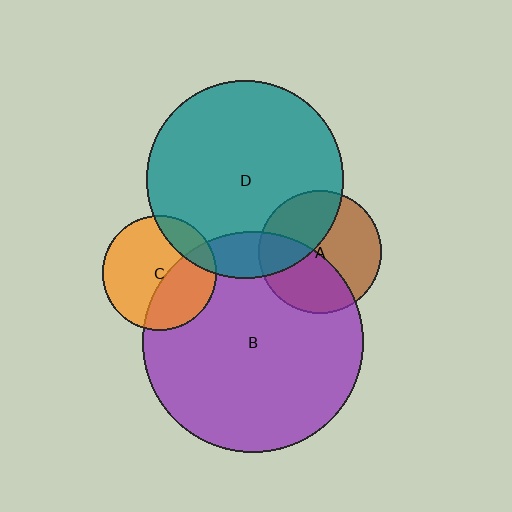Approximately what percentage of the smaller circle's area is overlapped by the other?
Approximately 40%.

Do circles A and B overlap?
Yes.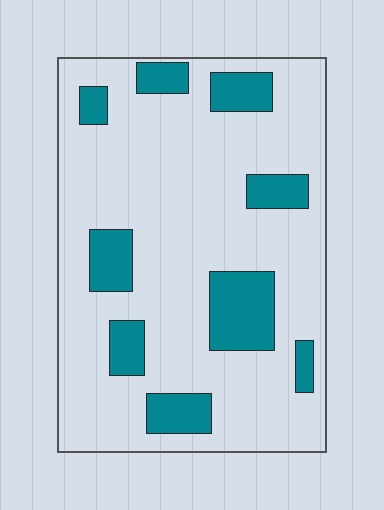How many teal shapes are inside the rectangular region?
9.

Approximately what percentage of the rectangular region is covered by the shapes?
Approximately 20%.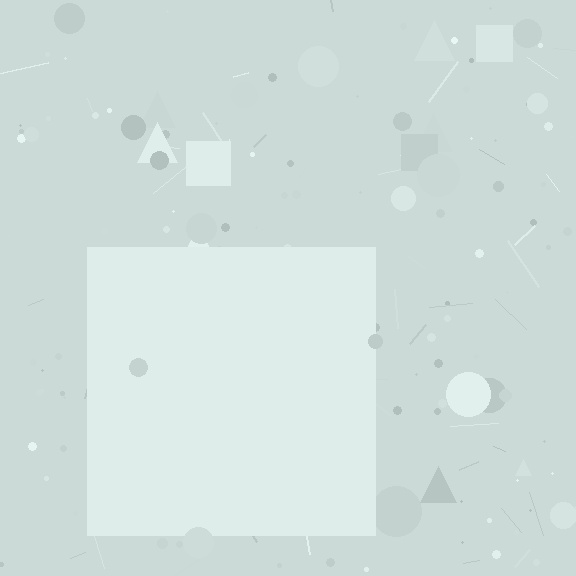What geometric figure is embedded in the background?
A square is embedded in the background.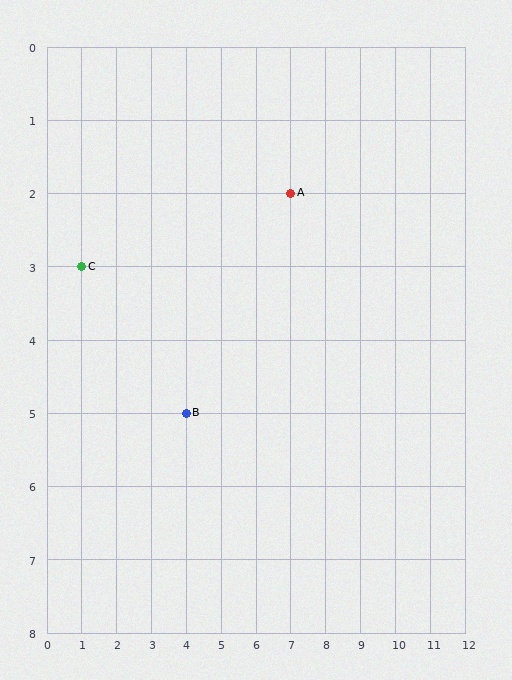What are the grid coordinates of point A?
Point A is at grid coordinates (7, 2).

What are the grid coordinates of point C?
Point C is at grid coordinates (1, 3).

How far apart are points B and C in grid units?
Points B and C are 3 columns and 2 rows apart (about 3.6 grid units diagonally).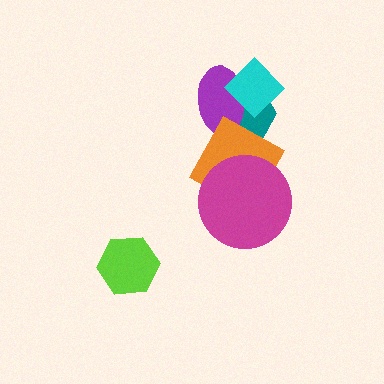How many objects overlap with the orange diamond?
3 objects overlap with the orange diamond.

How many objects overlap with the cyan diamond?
2 objects overlap with the cyan diamond.